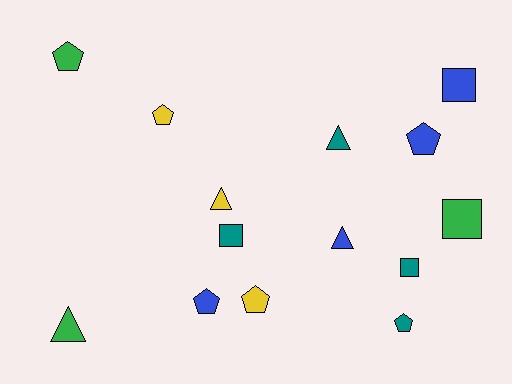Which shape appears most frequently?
Pentagon, with 6 objects.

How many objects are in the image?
There are 14 objects.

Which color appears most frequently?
Teal, with 4 objects.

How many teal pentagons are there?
There is 1 teal pentagon.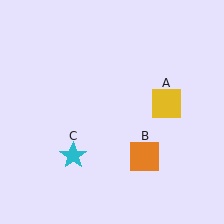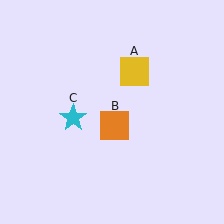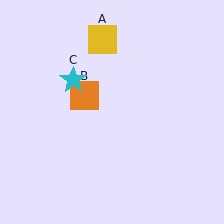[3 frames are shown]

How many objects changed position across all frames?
3 objects changed position: yellow square (object A), orange square (object B), cyan star (object C).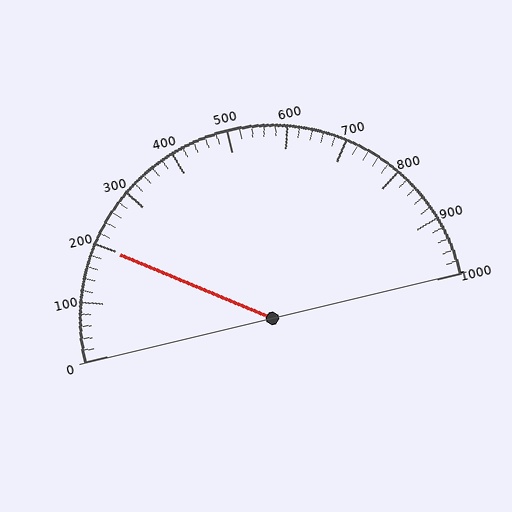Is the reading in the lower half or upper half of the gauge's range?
The reading is in the lower half of the range (0 to 1000).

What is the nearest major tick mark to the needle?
The nearest major tick mark is 200.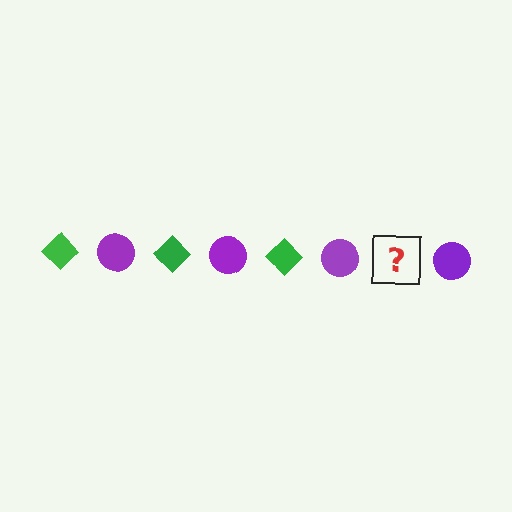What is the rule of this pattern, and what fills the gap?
The rule is that the pattern alternates between green diamond and purple circle. The gap should be filled with a green diamond.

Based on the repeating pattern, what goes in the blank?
The blank should be a green diamond.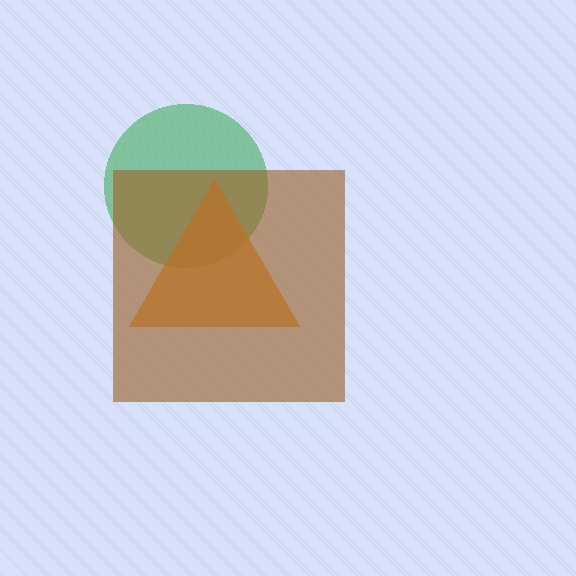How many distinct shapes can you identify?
There are 3 distinct shapes: a green circle, an orange triangle, a brown square.